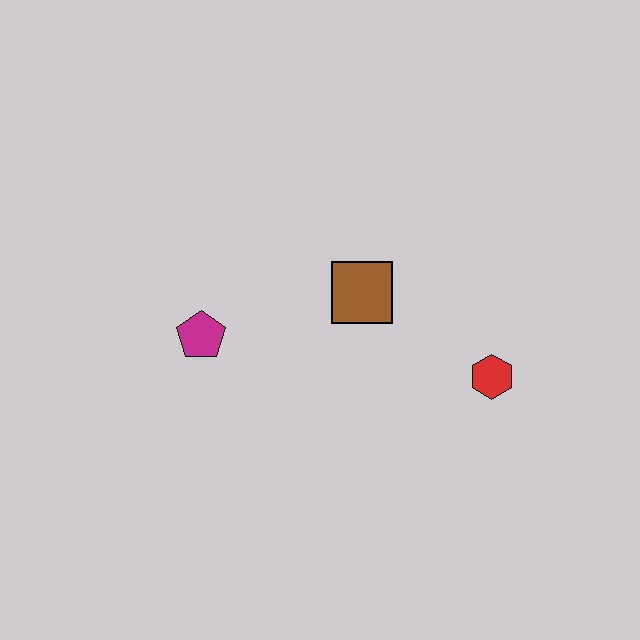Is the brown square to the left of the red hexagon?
Yes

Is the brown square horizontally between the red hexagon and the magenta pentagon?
Yes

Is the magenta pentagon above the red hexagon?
Yes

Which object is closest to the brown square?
The red hexagon is closest to the brown square.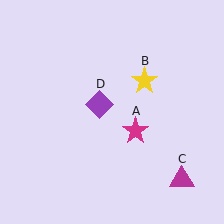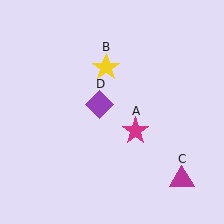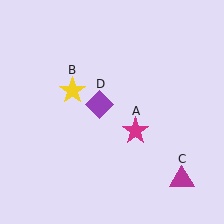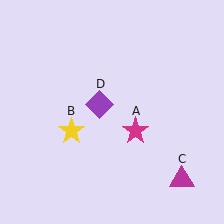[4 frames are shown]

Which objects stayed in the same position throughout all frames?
Magenta star (object A) and magenta triangle (object C) and purple diamond (object D) remained stationary.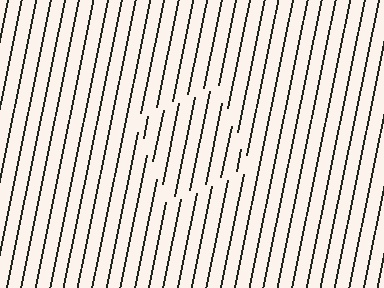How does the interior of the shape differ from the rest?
The interior of the shape contains the same grating, shifted by half a period — the contour is defined by the phase discontinuity where line-ends from the inner and outer gratings abut.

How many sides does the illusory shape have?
4 sides — the line-ends trace a square.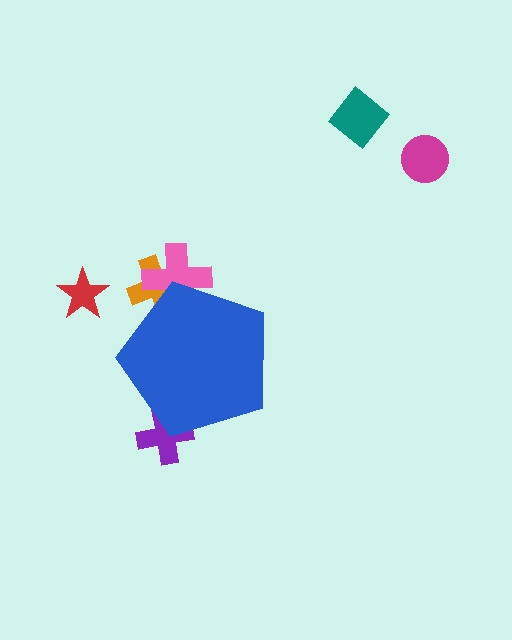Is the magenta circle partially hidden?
No, the magenta circle is fully visible.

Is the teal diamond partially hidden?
No, the teal diamond is fully visible.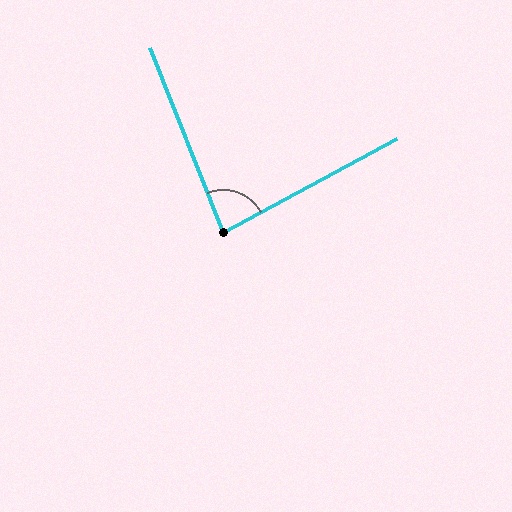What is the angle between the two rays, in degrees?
Approximately 83 degrees.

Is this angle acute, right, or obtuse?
It is acute.